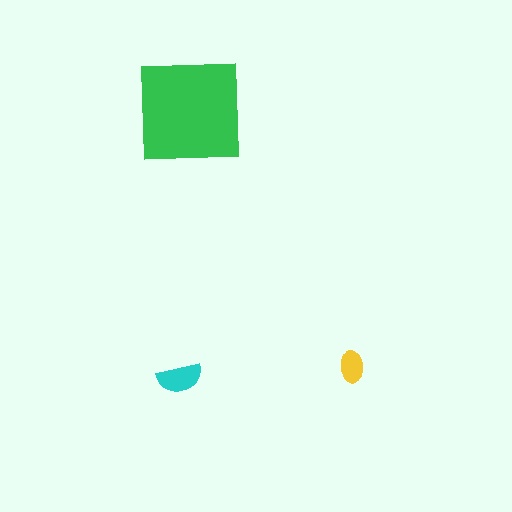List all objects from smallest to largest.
The yellow ellipse, the cyan semicircle, the green square.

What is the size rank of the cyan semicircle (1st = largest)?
2nd.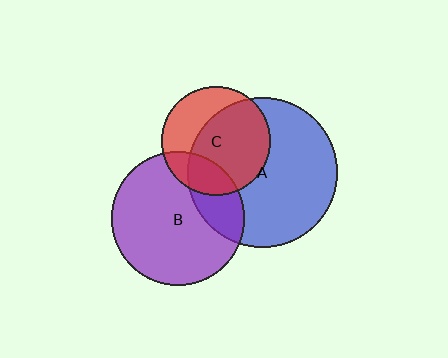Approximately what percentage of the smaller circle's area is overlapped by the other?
Approximately 20%.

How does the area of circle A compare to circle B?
Approximately 1.3 times.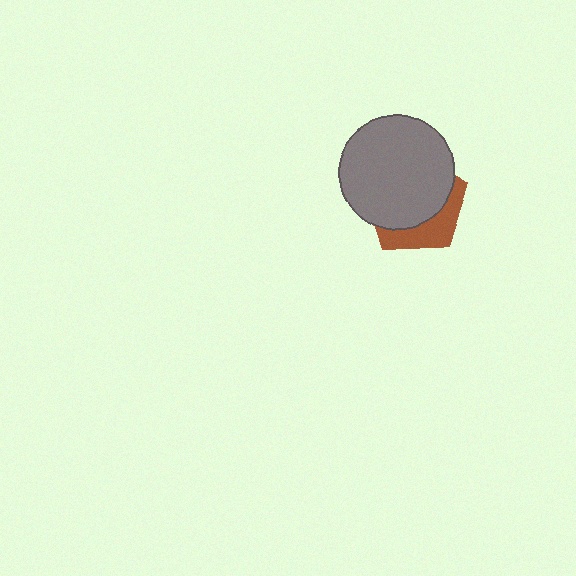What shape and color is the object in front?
The object in front is a gray circle.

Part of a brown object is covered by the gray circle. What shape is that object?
It is a pentagon.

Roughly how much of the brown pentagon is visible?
A small part of it is visible (roughly 31%).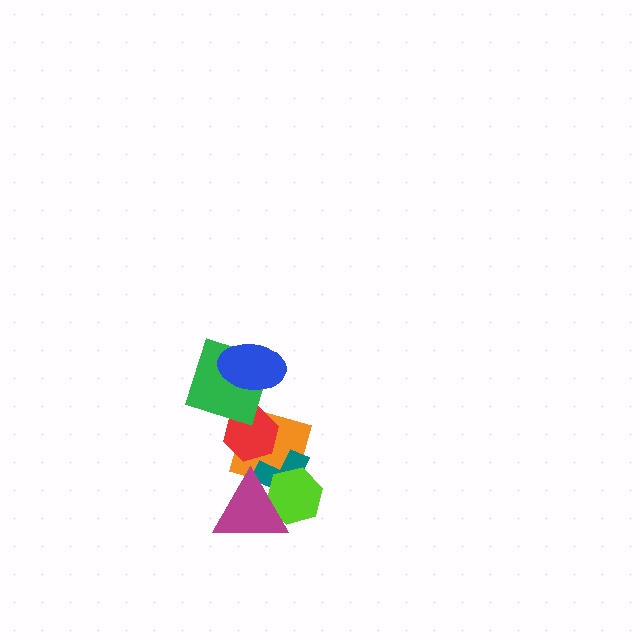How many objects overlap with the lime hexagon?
3 objects overlap with the lime hexagon.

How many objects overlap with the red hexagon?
2 objects overlap with the red hexagon.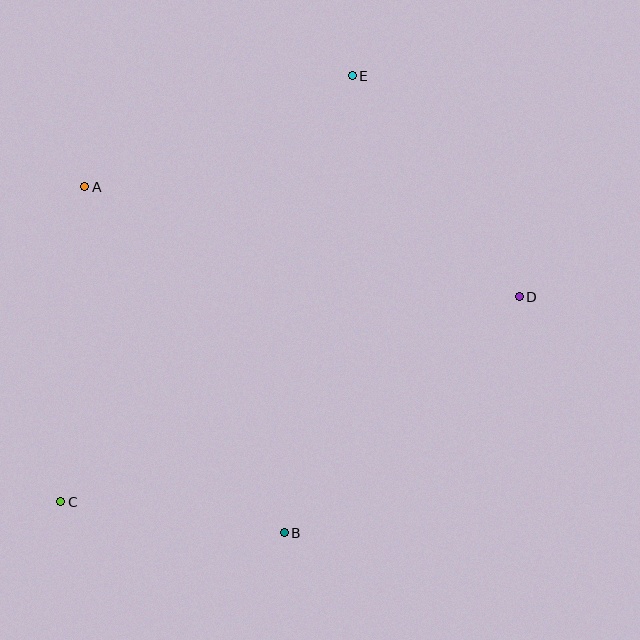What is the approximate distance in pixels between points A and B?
The distance between A and B is approximately 399 pixels.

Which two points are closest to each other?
Points B and C are closest to each other.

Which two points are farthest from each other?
Points C and E are farthest from each other.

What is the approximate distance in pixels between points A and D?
The distance between A and D is approximately 448 pixels.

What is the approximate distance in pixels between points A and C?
The distance between A and C is approximately 316 pixels.